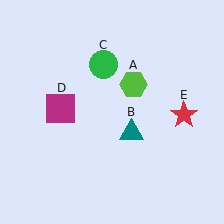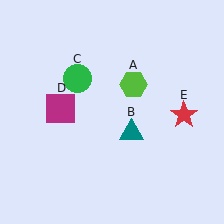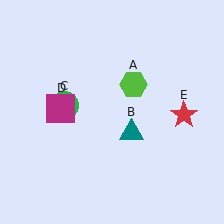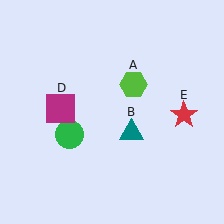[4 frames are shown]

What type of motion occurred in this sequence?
The green circle (object C) rotated counterclockwise around the center of the scene.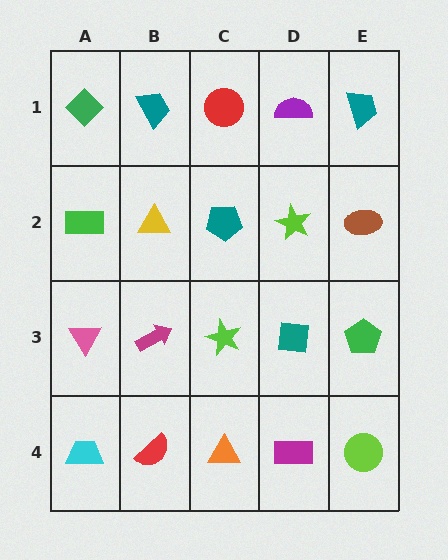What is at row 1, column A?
A green diamond.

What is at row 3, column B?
A magenta arrow.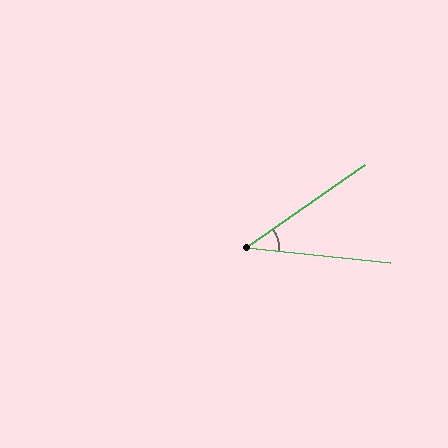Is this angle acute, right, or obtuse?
It is acute.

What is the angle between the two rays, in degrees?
Approximately 41 degrees.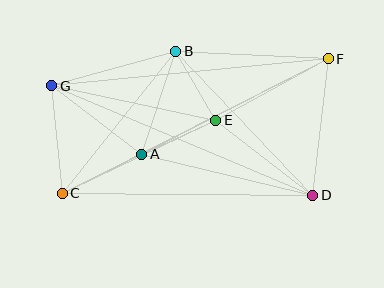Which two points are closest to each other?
Points B and E are closest to each other.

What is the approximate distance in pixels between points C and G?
The distance between C and G is approximately 108 pixels.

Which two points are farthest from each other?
Points C and F are farthest from each other.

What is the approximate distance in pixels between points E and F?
The distance between E and F is approximately 128 pixels.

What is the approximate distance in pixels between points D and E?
The distance between D and E is approximately 123 pixels.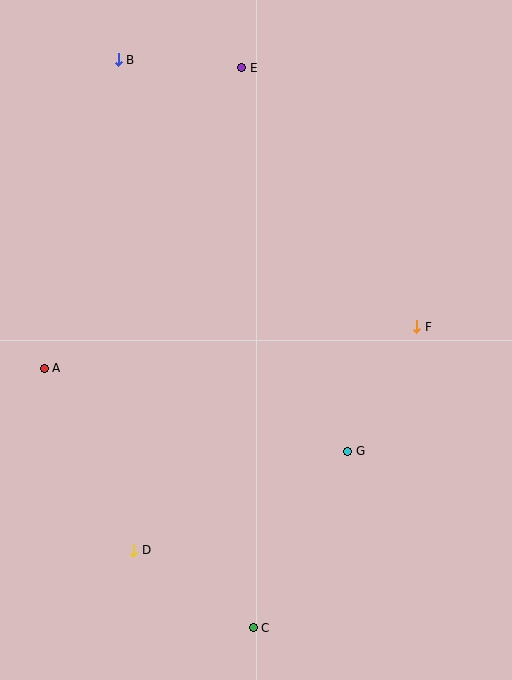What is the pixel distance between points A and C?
The distance between A and C is 333 pixels.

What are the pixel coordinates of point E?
Point E is at (242, 68).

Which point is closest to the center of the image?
Point G at (348, 451) is closest to the center.